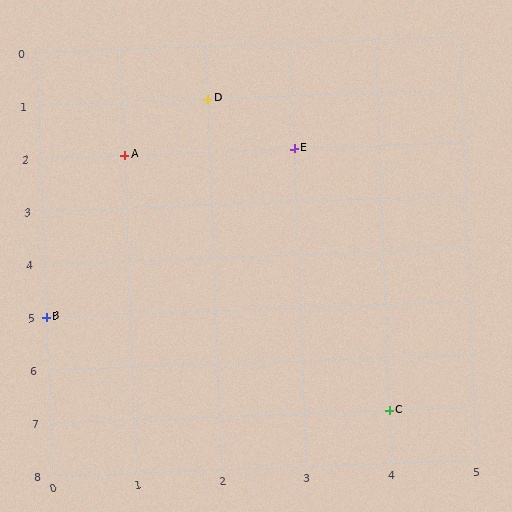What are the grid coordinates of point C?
Point C is at grid coordinates (4, 7).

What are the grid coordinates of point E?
Point E is at grid coordinates (3, 2).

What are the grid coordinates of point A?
Point A is at grid coordinates (1, 2).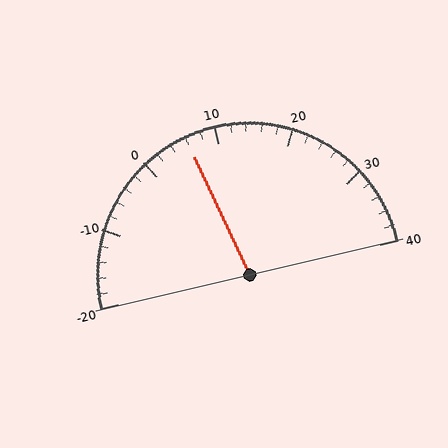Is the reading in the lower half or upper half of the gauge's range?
The reading is in the lower half of the range (-20 to 40).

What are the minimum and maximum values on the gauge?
The gauge ranges from -20 to 40.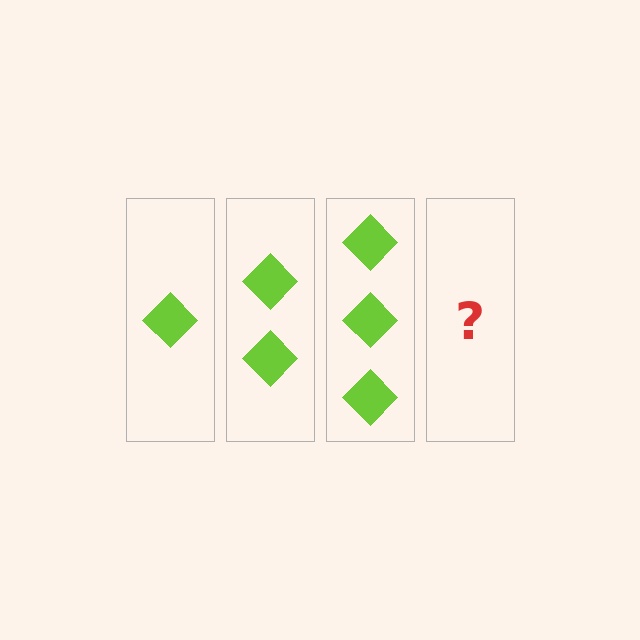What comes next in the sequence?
The next element should be 4 diamonds.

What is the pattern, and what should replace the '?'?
The pattern is that each step adds one more diamond. The '?' should be 4 diamonds.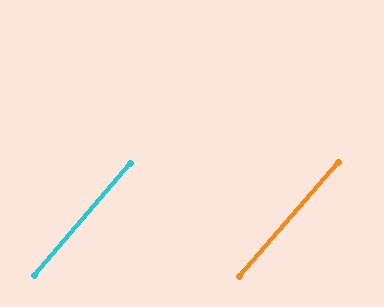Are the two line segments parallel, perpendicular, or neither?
Parallel — their directions differ by only 0.1°.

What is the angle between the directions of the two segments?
Approximately 0 degrees.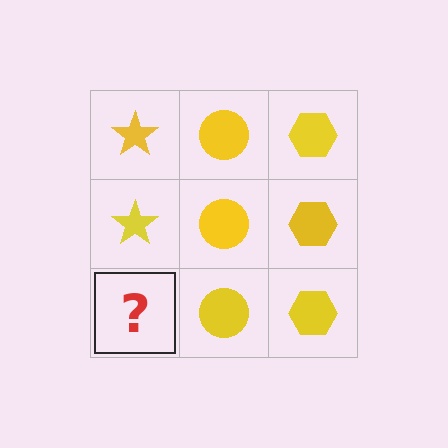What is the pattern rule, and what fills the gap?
The rule is that each column has a consistent shape. The gap should be filled with a yellow star.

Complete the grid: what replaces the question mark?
The question mark should be replaced with a yellow star.